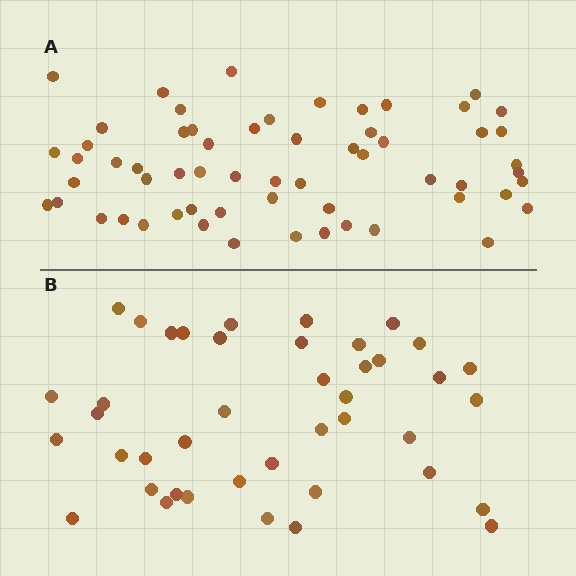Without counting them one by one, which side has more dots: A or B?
Region A (the top region) has more dots.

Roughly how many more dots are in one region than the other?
Region A has approximately 20 more dots than region B.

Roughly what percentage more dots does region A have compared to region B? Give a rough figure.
About 45% more.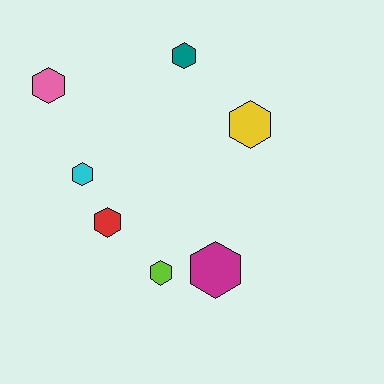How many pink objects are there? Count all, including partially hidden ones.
There is 1 pink object.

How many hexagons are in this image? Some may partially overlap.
There are 7 hexagons.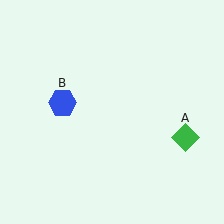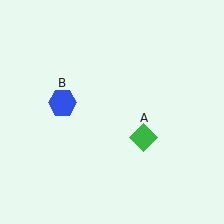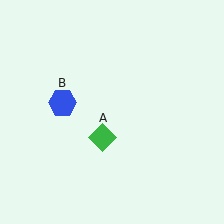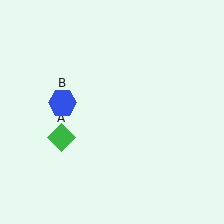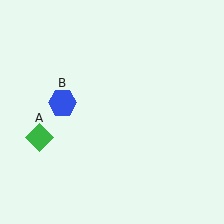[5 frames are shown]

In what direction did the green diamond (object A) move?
The green diamond (object A) moved left.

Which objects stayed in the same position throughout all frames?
Blue hexagon (object B) remained stationary.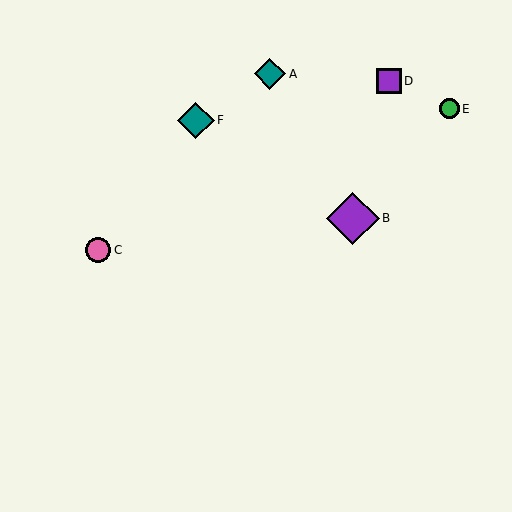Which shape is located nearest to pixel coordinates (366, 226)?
The purple diamond (labeled B) at (353, 218) is nearest to that location.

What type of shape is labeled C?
Shape C is a pink circle.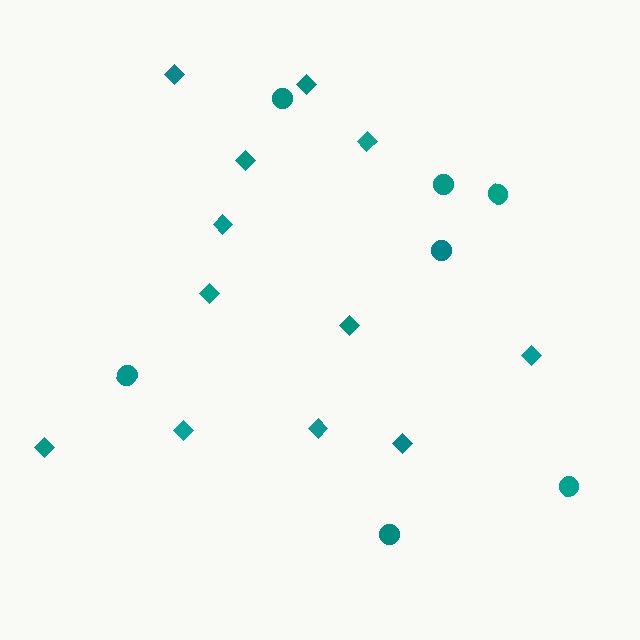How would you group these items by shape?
There are 2 groups: one group of circles (7) and one group of diamonds (12).